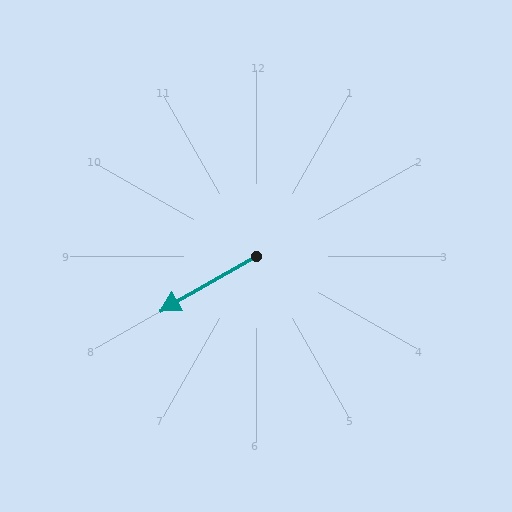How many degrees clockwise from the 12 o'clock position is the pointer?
Approximately 240 degrees.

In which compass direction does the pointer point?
Southwest.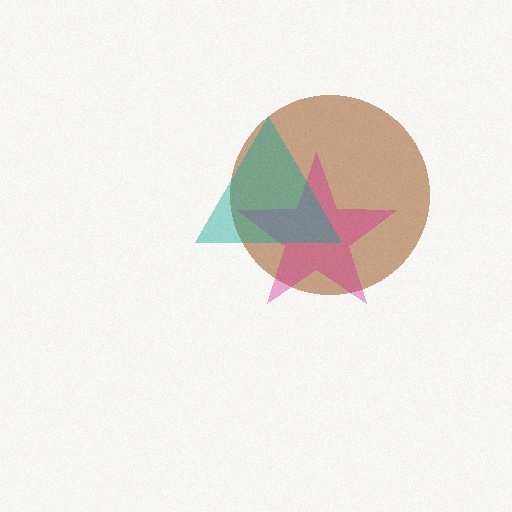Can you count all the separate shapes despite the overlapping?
Yes, there are 3 separate shapes.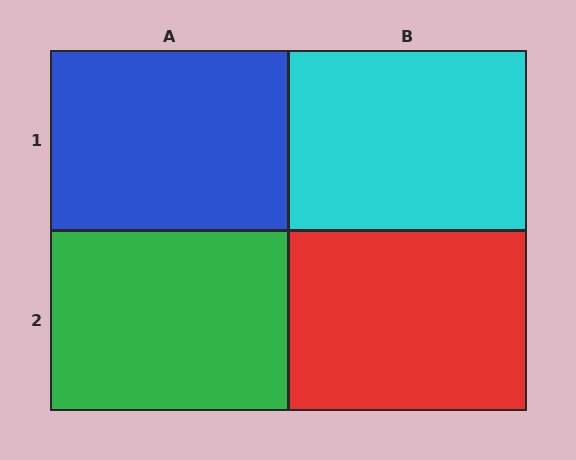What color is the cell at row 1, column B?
Cyan.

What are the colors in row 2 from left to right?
Green, red.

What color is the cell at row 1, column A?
Blue.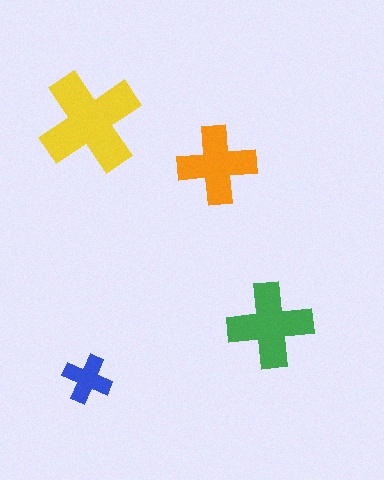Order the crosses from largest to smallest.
the yellow one, the green one, the orange one, the blue one.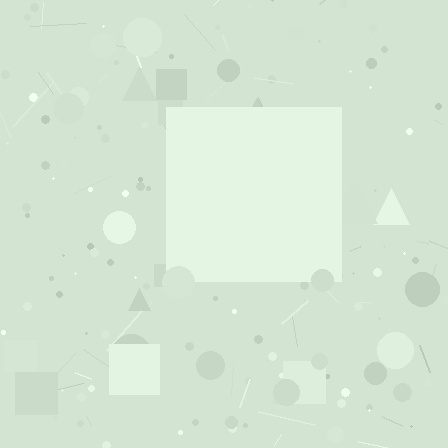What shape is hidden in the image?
A square is hidden in the image.